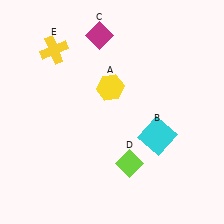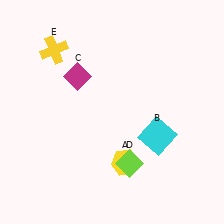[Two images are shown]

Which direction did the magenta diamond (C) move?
The magenta diamond (C) moved down.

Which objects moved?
The objects that moved are: the yellow hexagon (A), the magenta diamond (C).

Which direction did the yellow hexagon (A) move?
The yellow hexagon (A) moved down.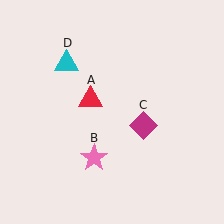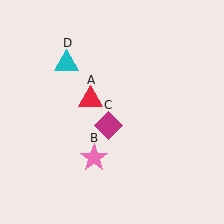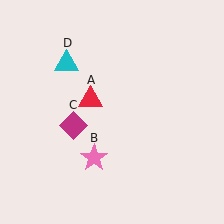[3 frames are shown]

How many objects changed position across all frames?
1 object changed position: magenta diamond (object C).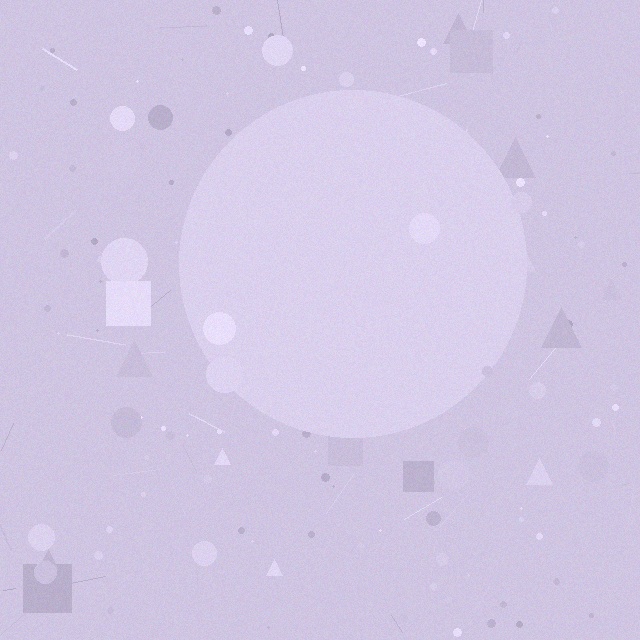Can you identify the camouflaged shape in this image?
The camouflaged shape is a circle.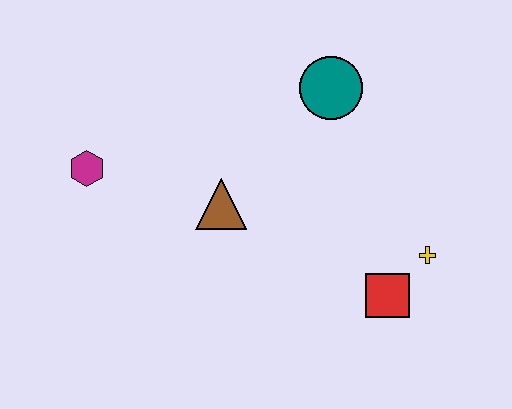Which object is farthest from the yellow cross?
The magenta hexagon is farthest from the yellow cross.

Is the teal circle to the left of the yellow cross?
Yes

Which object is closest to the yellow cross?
The red square is closest to the yellow cross.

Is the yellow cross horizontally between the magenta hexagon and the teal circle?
No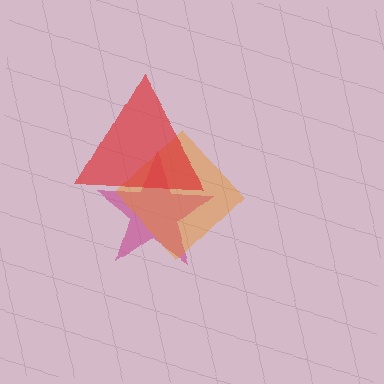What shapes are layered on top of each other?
The layered shapes are: a magenta star, an orange diamond, a red triangle.